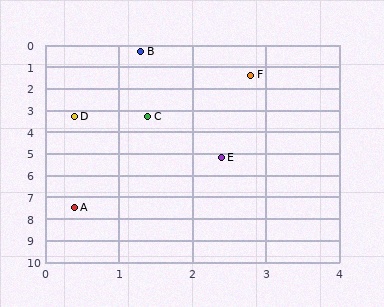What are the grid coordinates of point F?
Point F is at approximately (2.8, 1.4).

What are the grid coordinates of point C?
Point C is at approximately (1.4, 3.3).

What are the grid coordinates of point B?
Point B is at approximately (1.3, 0.3).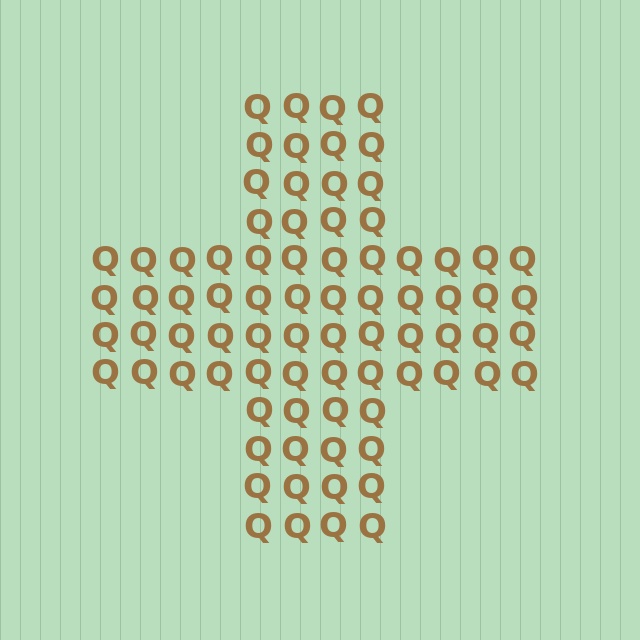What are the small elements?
The small elements are letter Q's.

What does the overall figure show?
The overall figure shows a cross.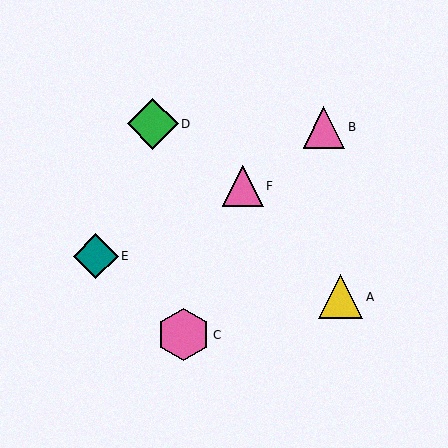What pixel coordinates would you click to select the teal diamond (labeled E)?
Click at (96, 256) to select the teal diamond E.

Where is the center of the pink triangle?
The center of the pink triangle is at (324, 127).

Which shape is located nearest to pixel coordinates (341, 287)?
The yellow triangle (labeled A) at (341, 297) is nearest to that location.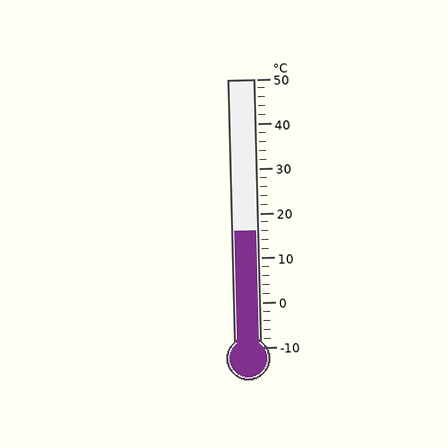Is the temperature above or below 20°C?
The temperature is below 20°C.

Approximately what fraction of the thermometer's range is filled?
The thermometer is filled to approximately 45% of its range.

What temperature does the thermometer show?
The thermometer shows approximately 16°C.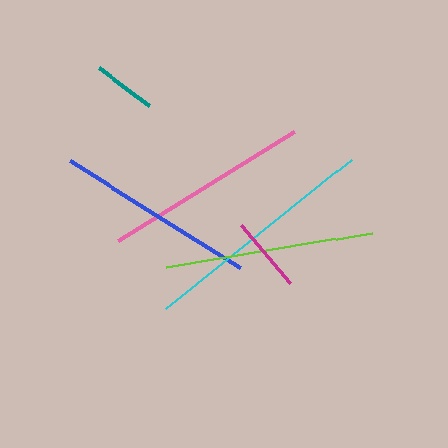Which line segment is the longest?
The cyan line is the longest at approximately 239 pixels.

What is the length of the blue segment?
The blue segment is approximately 201 pixels long.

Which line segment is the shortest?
The teal line is the shortest at approximately 63 pixels.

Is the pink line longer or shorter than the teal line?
The pink line is longer than the teal line.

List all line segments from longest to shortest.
From longest to shortest: cyan, lime, pink, blue, magenta, teal.